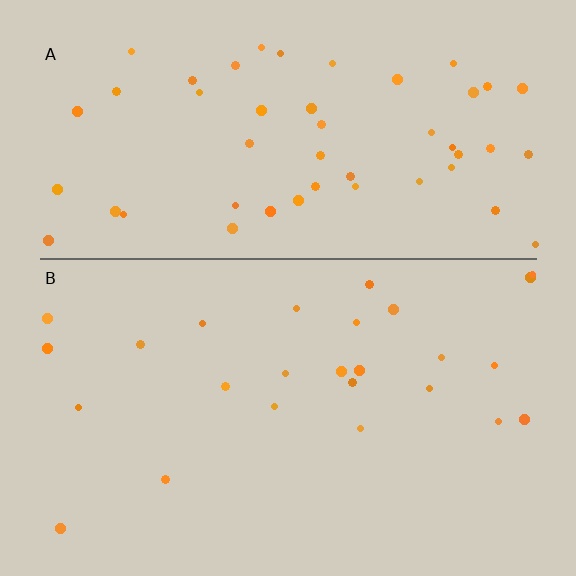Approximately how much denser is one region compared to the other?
Approximately 2.0× — region A over region B.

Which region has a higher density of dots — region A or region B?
A (the top).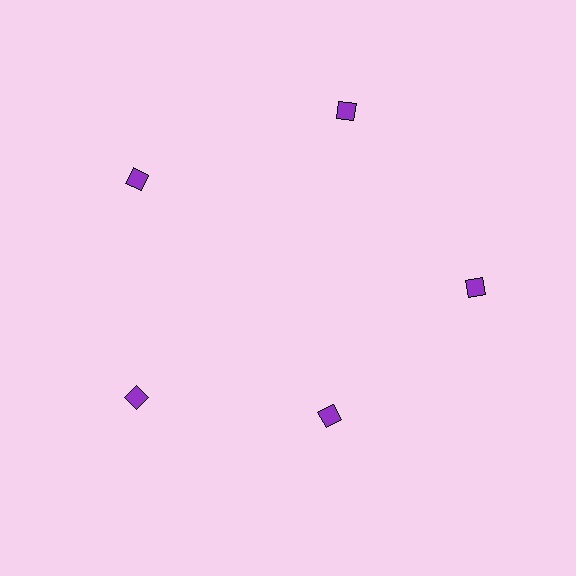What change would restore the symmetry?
The symmetry would be restored by moving it outward, back onto the ring so that all 5 diamonds sit at equal angles and equal distance from the center.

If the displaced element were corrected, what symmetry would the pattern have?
It would have 5-fold rotational symmetry — the pattern would map onto itself every 72 degrees.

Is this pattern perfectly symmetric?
No. The 5 purple diamonds are arranged in a ring, but one element near the 5 o'clock position is pulled inward toward the center, breaking the 5-fold rotational symmetry.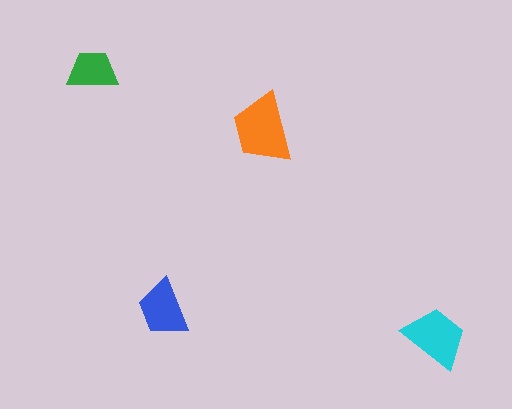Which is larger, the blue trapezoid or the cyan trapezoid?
The cyan one.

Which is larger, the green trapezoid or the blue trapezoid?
The blue one.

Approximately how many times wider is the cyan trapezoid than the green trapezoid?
About 1.5 times wider.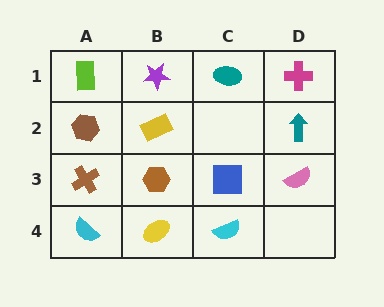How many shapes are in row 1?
4 shapes.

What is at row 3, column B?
A brown hexagon.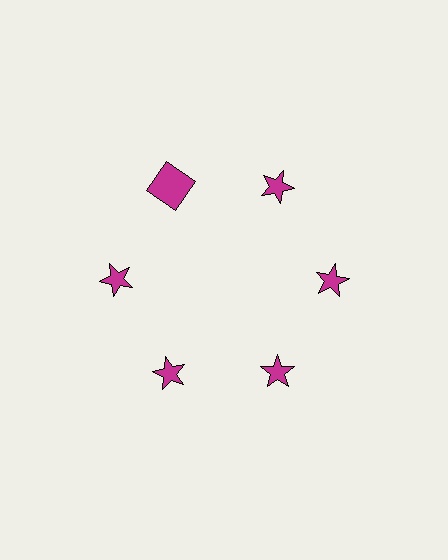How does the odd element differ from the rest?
It has a different shape: square instead of star.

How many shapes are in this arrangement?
There are 6 shapes arranged in a ring pattern.